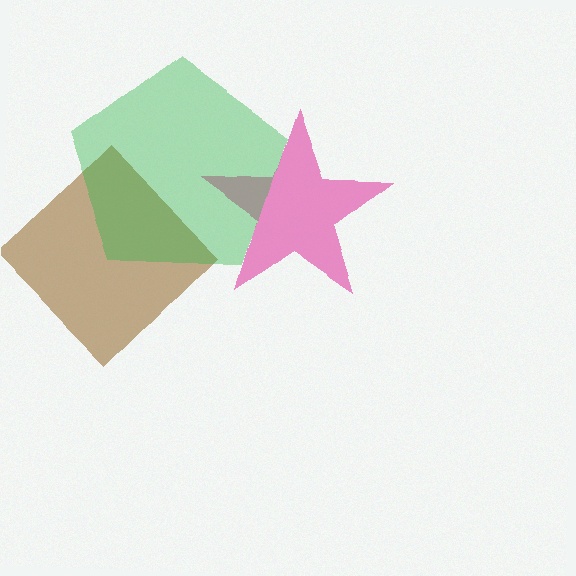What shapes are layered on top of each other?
The layered shapes are: a pink star, a brown diamond, a green pentagon.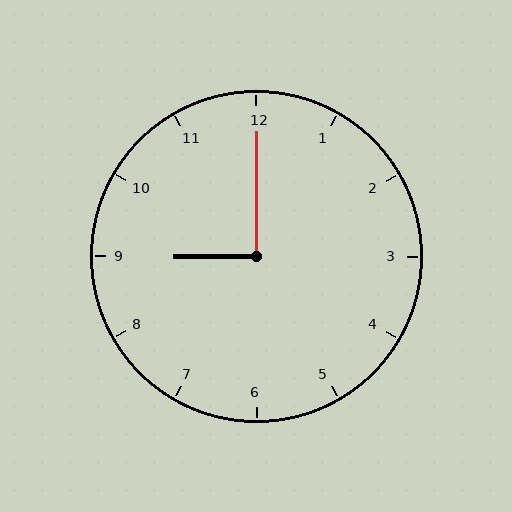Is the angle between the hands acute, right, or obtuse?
It is right.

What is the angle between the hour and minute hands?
Approximately 90 degrees.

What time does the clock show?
9:00.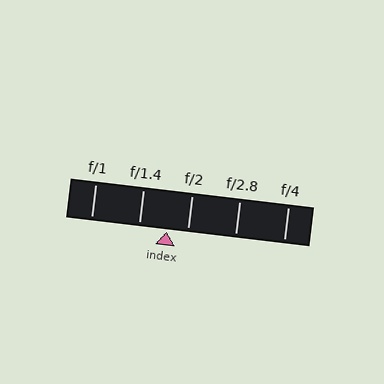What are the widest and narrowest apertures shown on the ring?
The widest aperture shown is f/1 and the narrowest is f/4.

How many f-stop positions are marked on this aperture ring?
There are 5 f-stop positions marked.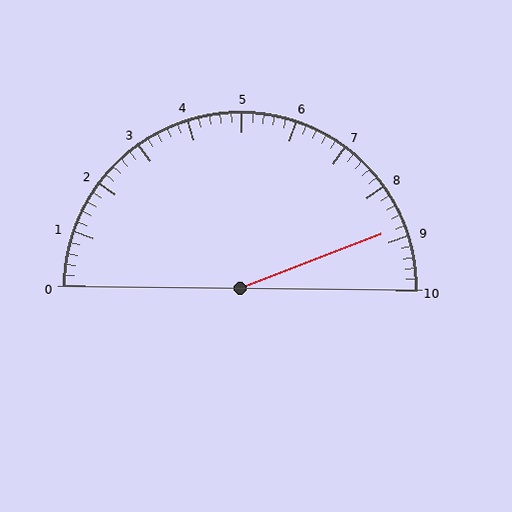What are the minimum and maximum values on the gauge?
The gauge ranges from 0 to 10.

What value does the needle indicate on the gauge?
The needle indicates approximately 8.8.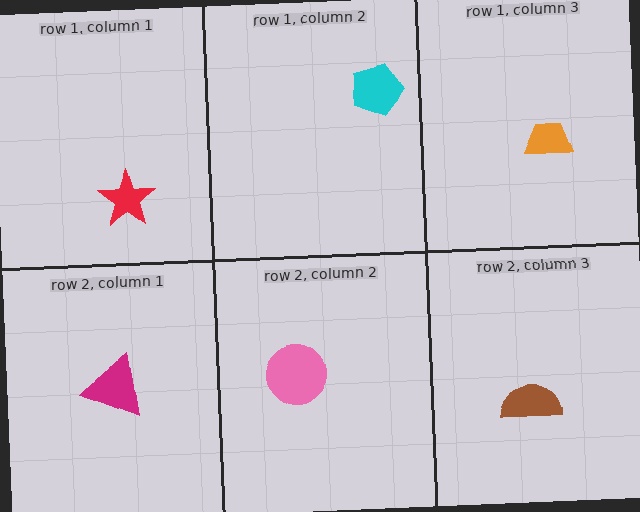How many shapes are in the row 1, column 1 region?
1.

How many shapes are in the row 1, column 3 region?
1.